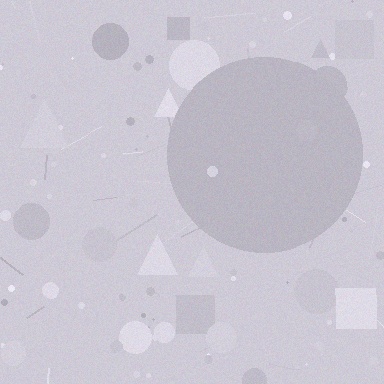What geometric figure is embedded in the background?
A circle is embedded in the background.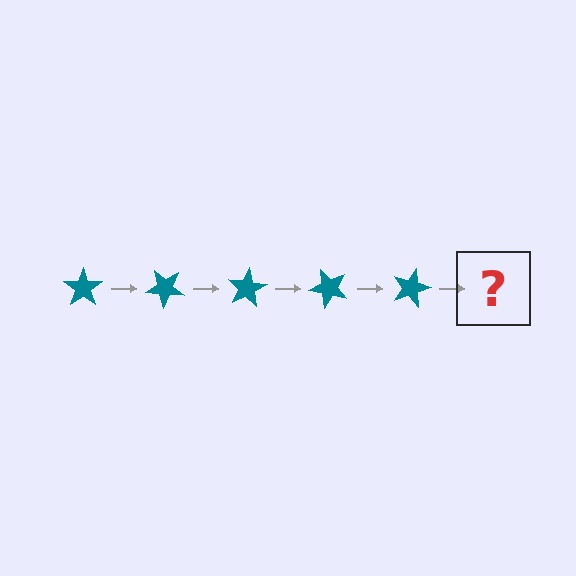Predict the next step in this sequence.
The next step is a teal star rotated 200 degrees.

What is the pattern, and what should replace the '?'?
The pattern is that the star rotates 40 degrees each step. The '?' should be a teal star rotated 200 degrees.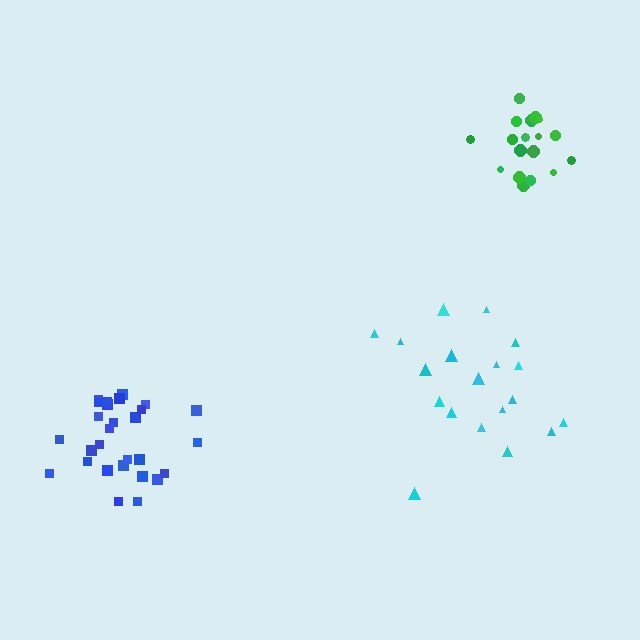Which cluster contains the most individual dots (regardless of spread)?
Blue (28).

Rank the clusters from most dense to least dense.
green, blue, cyan.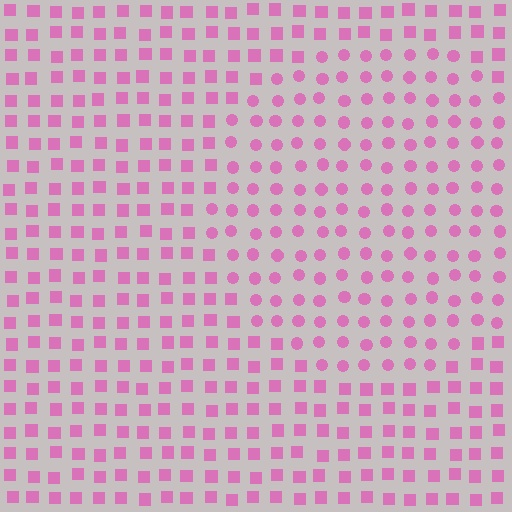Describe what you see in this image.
The image is filled with small pink elements arranged in a uniform grid. A circle-shaped region contains circles, while the surrounding area contains squares. The boundary is defined purely by the change in element shape.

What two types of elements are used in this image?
The image uses circles inside the circle region and squares outside it.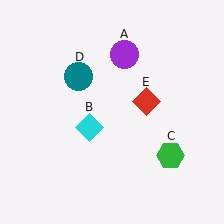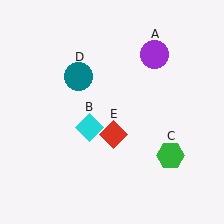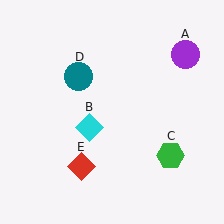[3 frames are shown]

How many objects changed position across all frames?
2 objects changed position: purple circle (object A), red diamond (object E).